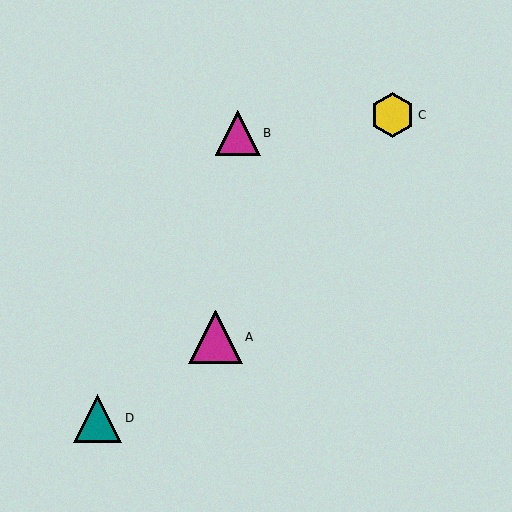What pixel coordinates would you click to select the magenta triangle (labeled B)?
Click at (238, 133) to select the magenta triangle B.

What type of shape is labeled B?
Shape B is a magenta triangle.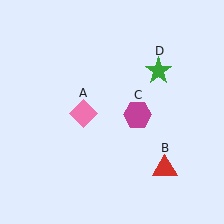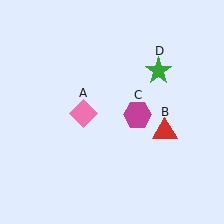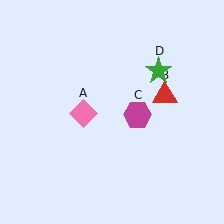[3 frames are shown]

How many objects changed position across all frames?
1 object changed position: red triangle (object B).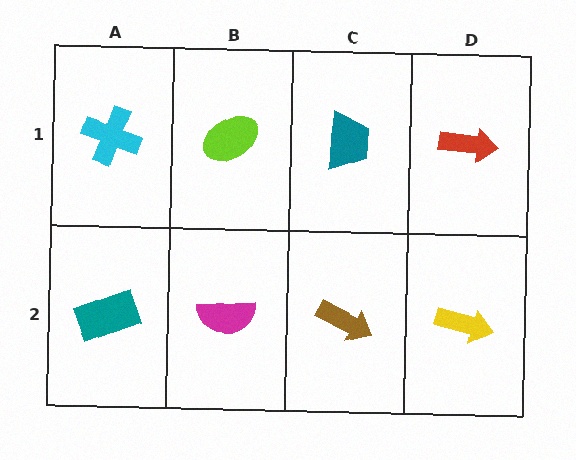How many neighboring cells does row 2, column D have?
2.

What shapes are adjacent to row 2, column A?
A cyan cross (row 1, column A), a magenta semicircle (row 2, column B).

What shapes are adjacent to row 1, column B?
A magenta semicircle (row 2, column B), a cyan cross (row 1, column A), a teal trapezoid (row 1, column C).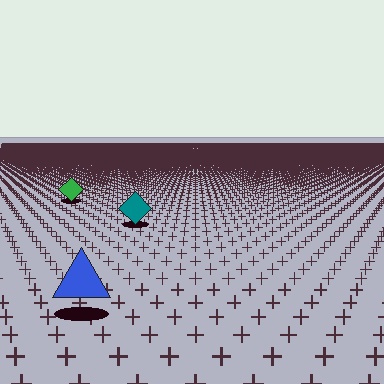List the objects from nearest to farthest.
From nearest to farthest: the blue triangle, the teal diamond, the green diamond.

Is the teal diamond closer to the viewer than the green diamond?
Yes. The teal diamond is closer — you can tell from the texture gradient: the ground texture is coarser near it.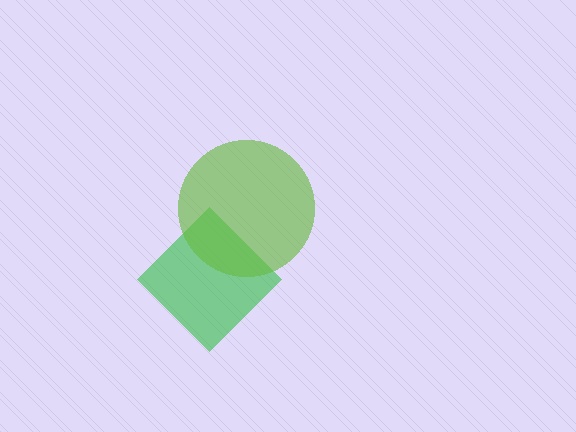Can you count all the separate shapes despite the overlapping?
Yes, there are 2 separate shapes.